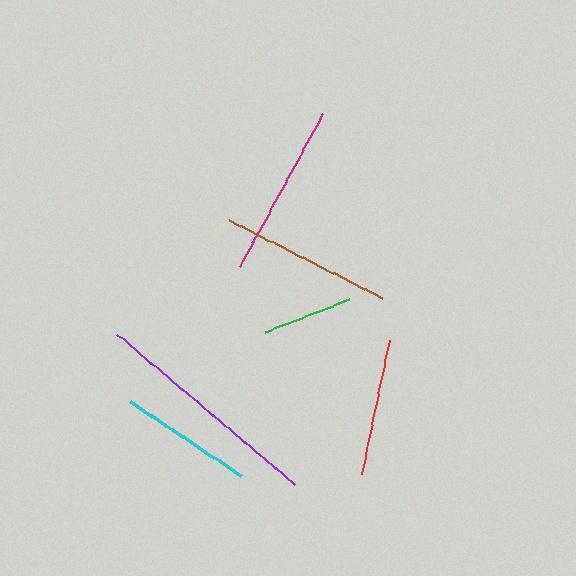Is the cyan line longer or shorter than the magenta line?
The magenta line is longer than the cyan line.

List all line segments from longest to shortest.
From longest to shortest: purple, magenta, brown, red, cyan, green.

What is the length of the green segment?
The green segment is approximately 90 pixels long.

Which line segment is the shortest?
The green line is the shortest at approximately 90 pixels.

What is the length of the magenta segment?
The magenta segment is approximately 174 pixels long.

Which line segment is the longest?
The purple line is the longest at approximately 233 pixels.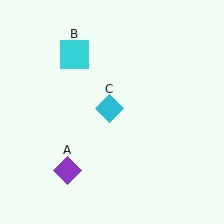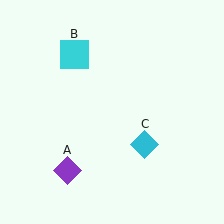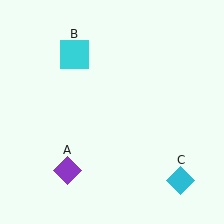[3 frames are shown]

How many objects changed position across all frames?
1 object changed position: cyan diamond (object C).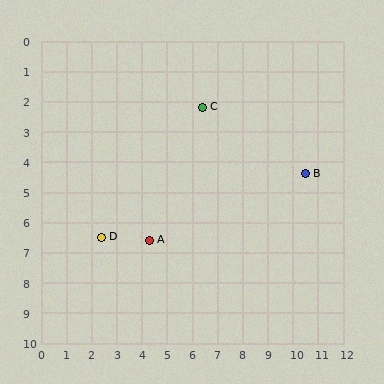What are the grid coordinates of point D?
Point D is at approximately (2.4, 6.5).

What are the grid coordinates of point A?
Point A is at approximately (4.3, 6.6).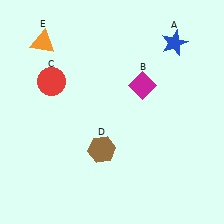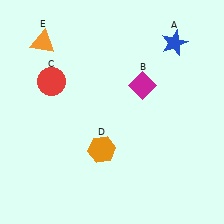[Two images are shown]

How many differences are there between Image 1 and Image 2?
There is 1 difference between the two images.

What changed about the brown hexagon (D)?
In Image 1, D is brown. In Image 2, it changed to orange.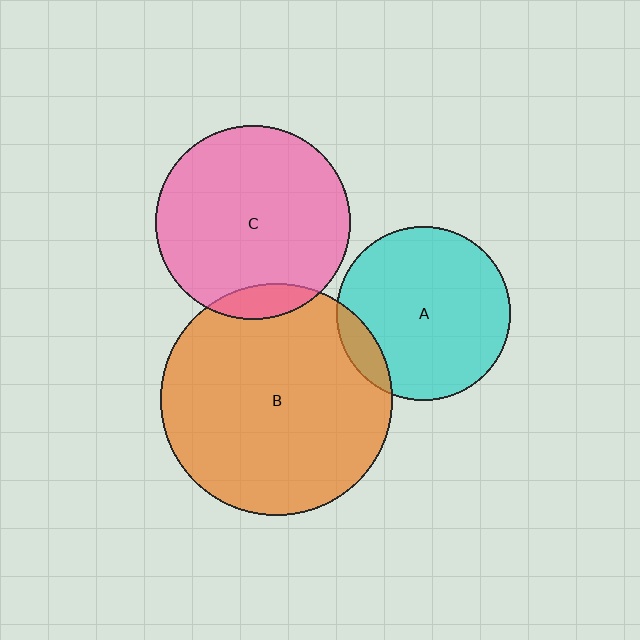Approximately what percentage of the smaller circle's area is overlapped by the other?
Approximately 10%.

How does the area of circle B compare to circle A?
Approximately 1.8 times.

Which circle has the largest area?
Circle B (orange).